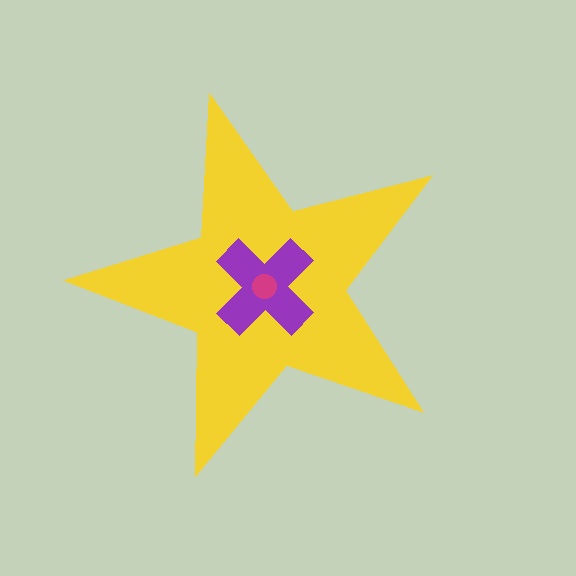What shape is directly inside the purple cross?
The magenta circle.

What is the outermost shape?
The yellow star.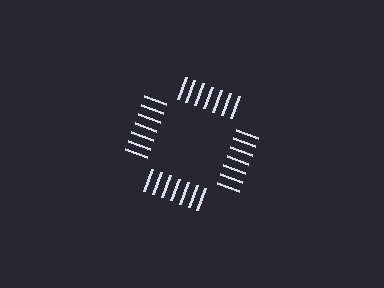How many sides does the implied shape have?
4 sides — the line-ends trace a square.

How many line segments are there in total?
28 — 7 along each of the 4 edges.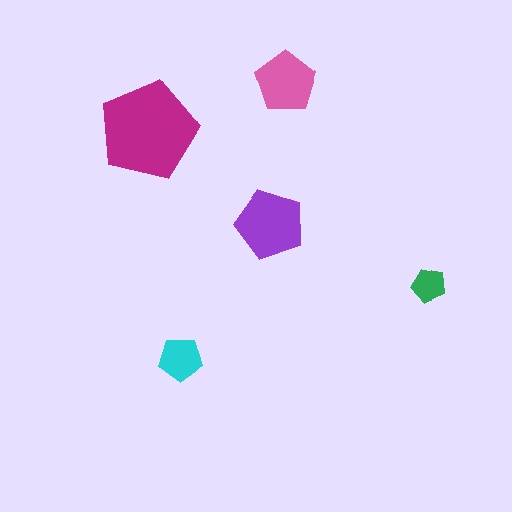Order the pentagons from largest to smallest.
the magenta one, the purple one, the pink one, the cyan one, the green one.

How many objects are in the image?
There are 5 objects in the image.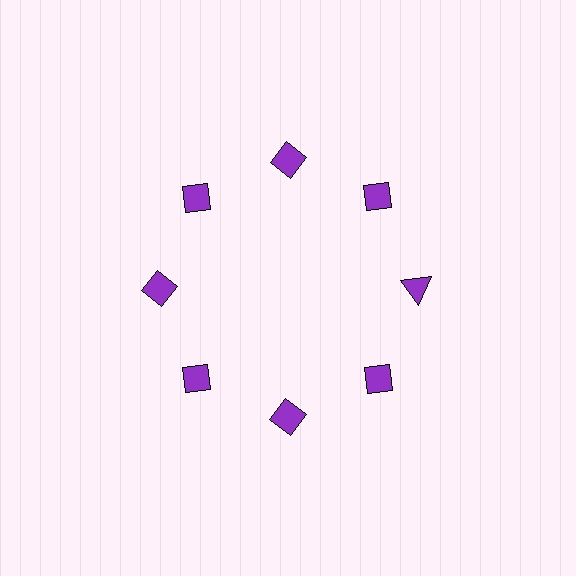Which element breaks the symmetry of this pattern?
The purple triangle at roughly the 3 o'clock position breaks the symmetry. All other shapes are purple diamonds.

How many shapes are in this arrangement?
There are 8 shapes arranged in a ring pattern.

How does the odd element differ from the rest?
It has a different shape: triangle instead of diamond.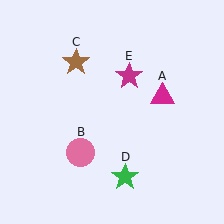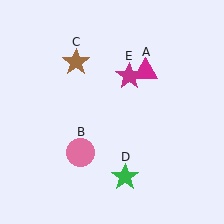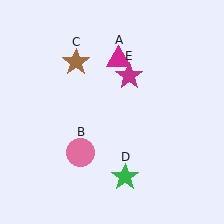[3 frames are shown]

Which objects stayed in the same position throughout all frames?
Pink circle (object B) and brown star (object C) and green star (object D) and magenta star (object E) remained stationary.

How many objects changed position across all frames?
1 object changed position: magenta triangle (object A).